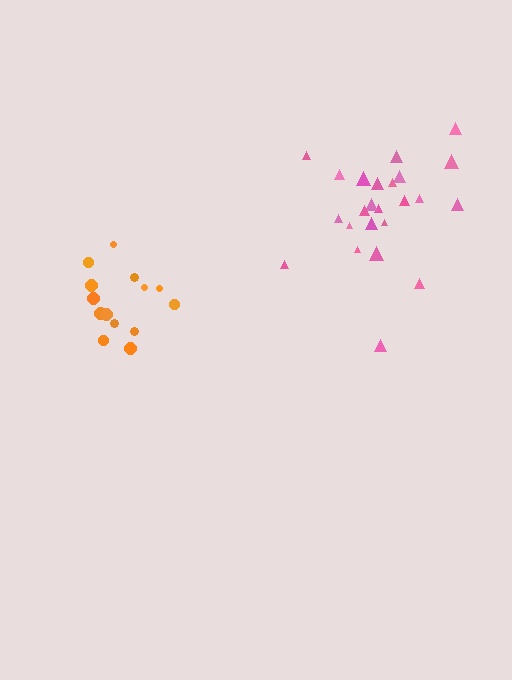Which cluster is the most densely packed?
Orange.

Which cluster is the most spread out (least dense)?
Pink.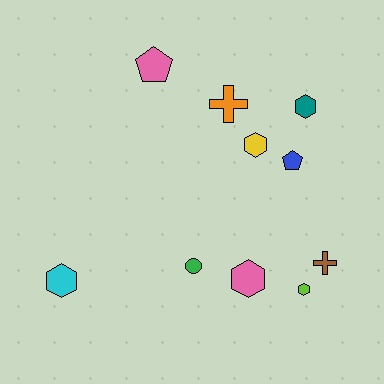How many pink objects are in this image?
There are 2 pink objects.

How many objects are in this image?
There are 10 objects.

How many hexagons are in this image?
There are 5 hexagons.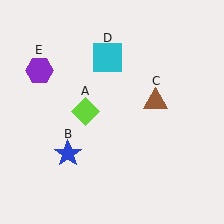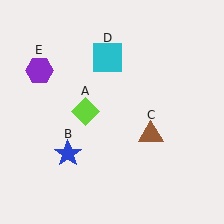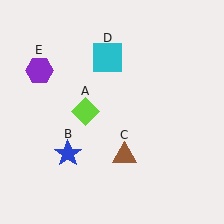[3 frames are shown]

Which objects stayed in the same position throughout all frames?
Lime diamond (object A) and blue star (object B) and cyan square (object D) and purple hexagon (object E) remained stationary.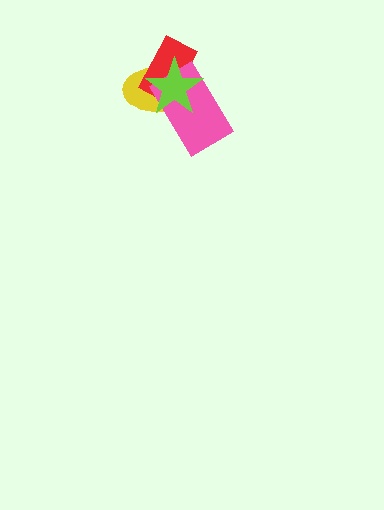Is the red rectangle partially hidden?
Yes, it is partially covered by another shape.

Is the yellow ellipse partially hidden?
Yes, it is partially covered by another shape.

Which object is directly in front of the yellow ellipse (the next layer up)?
The red rectangle is directly in front of the yellow ellipse.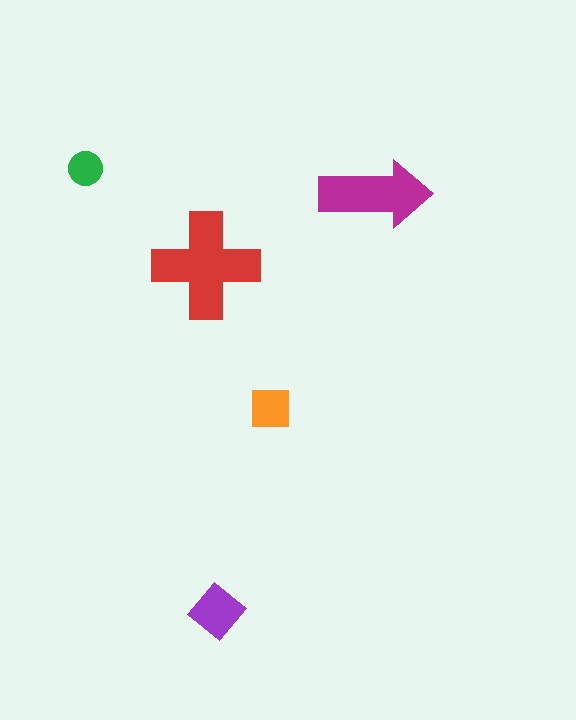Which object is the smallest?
The green circle.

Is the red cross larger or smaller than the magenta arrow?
Larger.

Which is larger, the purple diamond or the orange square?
The purple diamond.